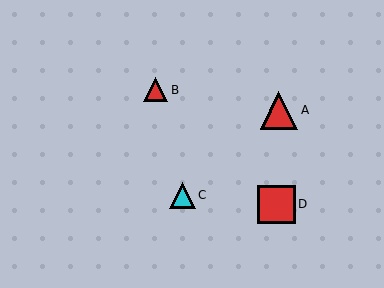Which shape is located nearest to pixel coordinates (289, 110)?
The red triangle (labeled A) at (279, 110) is nearest to that location.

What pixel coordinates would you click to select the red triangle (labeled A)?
Click at (279, 110) to select the red triangle A.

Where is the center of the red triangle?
The center of the red triangle is at (279, 110).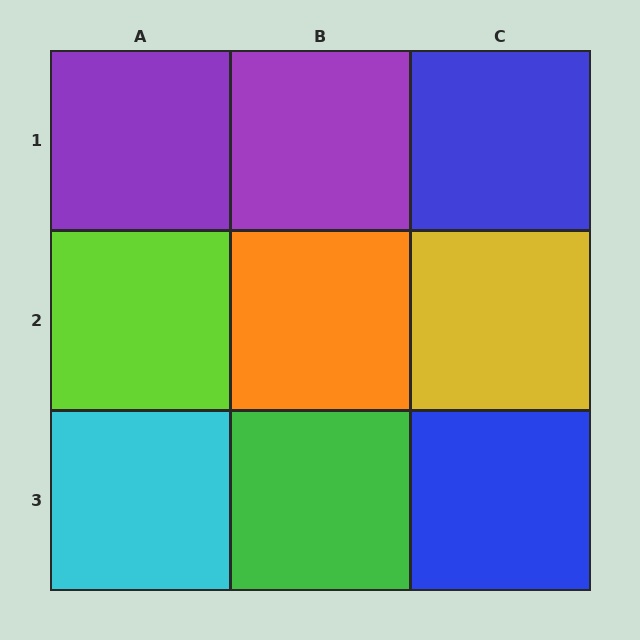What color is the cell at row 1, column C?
Blue.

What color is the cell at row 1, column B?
Purple.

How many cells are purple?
2 cells are purple.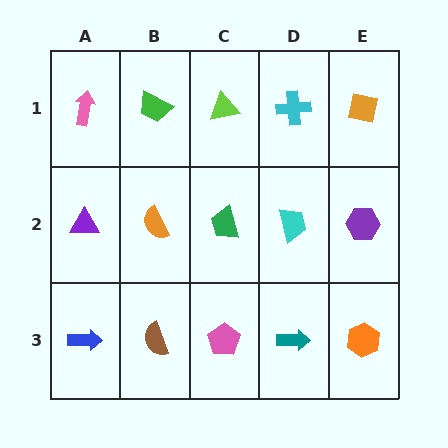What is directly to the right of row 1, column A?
A green trapezoid.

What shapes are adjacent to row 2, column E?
An orange square (row 1, column E), an orange hexagon (row 3, column E), a cyan trapezoid (row 2, column D).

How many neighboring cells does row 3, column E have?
2.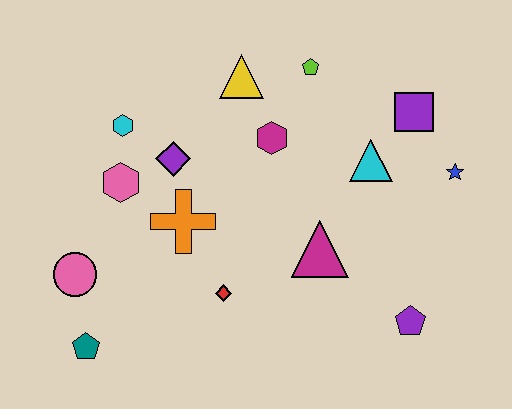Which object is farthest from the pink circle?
The blue star is farthest from the pink circle.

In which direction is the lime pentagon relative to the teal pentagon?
The lime pentagon is above the teal pentagon.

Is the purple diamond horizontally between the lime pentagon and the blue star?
No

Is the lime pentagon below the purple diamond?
No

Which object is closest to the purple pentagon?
The magenta triangle is closest to the purple pentagon.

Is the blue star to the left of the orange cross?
No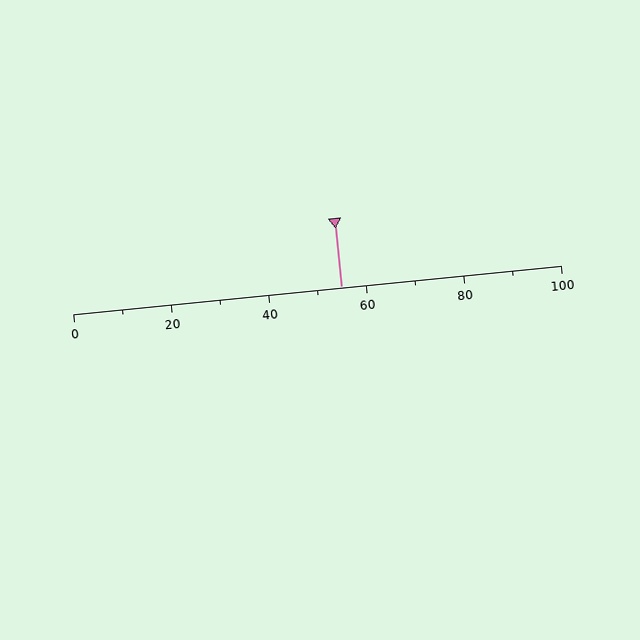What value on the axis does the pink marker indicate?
The marker indicates approximately 55.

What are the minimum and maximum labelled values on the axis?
The axis runs from 0 to 100.